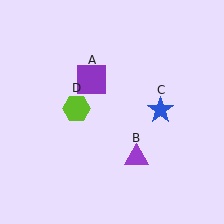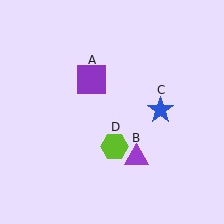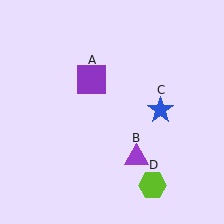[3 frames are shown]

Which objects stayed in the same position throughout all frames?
Purple square (object A) and purple triangle (object B) and blue star (object C) remained stationary.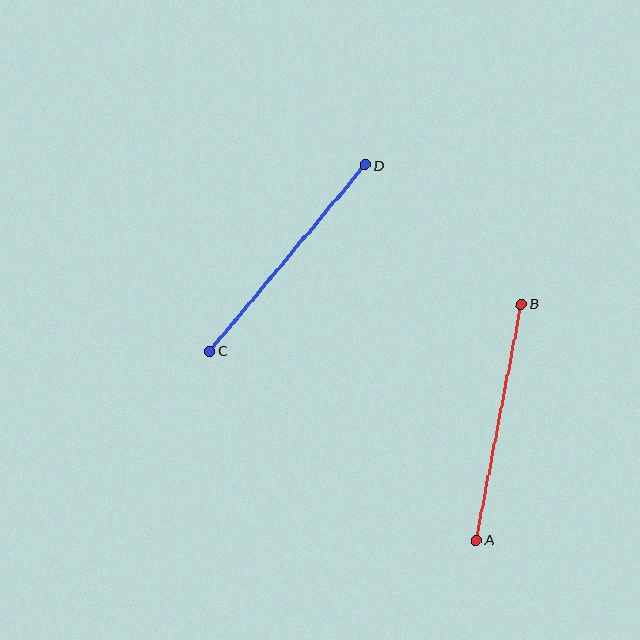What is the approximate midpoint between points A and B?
The midpoint is at approximately (499, 422) pixels.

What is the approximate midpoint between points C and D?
The midpoint is at approximately (288, 258) pixels.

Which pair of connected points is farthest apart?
Points C and D are farthest apart.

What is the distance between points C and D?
The distance is approximately 242 pixels.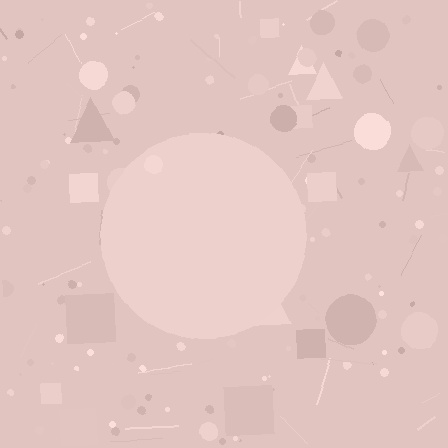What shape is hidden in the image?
A circle is hidden in the image.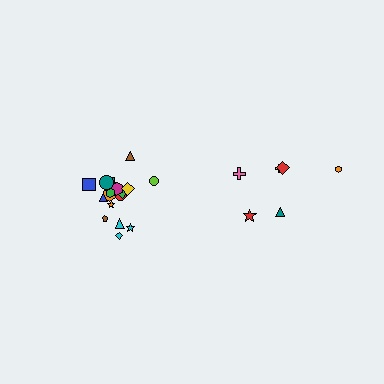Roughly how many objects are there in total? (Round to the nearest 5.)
Roughly 25 objects in total.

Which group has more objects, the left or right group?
The left group.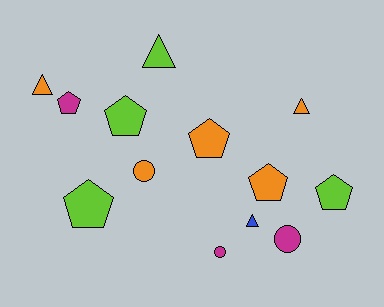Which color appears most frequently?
Orange, with 5 objects.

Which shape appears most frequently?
Pentagon, with 6 objects.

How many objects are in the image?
There are 13 objects.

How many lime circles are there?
There are no lime circles.